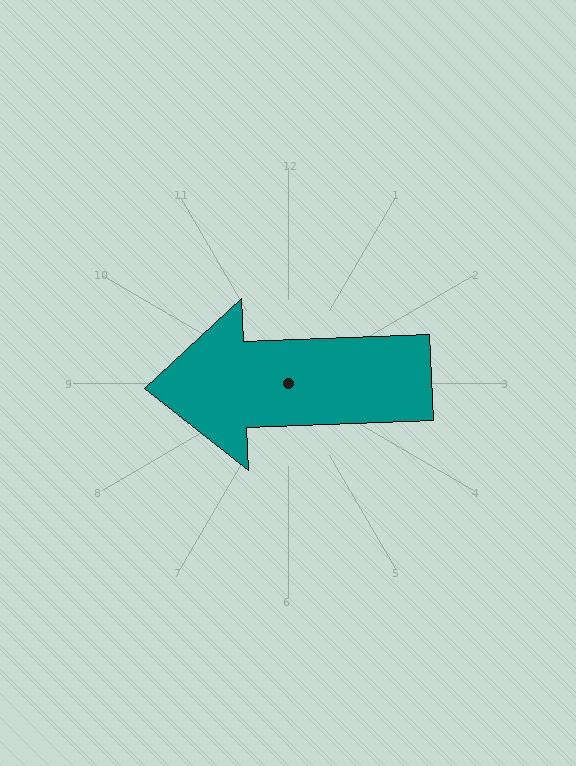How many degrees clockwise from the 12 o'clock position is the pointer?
Approximately 268 degrees.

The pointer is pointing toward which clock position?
Roughly 9 o'clock.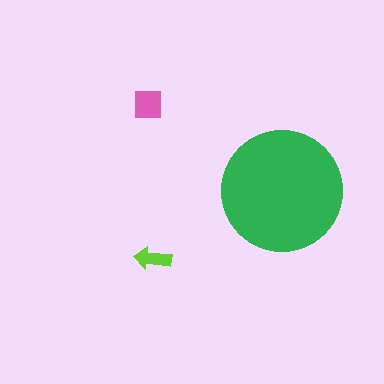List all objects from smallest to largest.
The lime arrow, the pink square, the green circle.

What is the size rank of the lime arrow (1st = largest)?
3rd.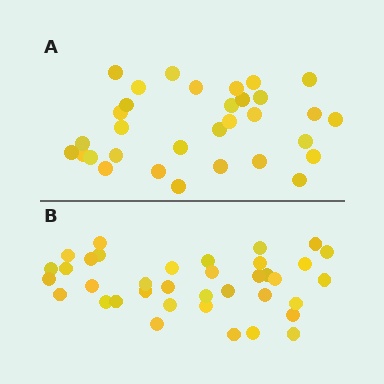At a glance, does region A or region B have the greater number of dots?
Region B (the bottom region) has more dots.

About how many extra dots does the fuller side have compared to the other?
Region B has about 5 more dots than region A.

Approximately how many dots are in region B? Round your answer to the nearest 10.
About 40 dots. (The exact count is 37, which rounds to 40.)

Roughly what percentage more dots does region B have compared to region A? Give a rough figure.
About 15% more.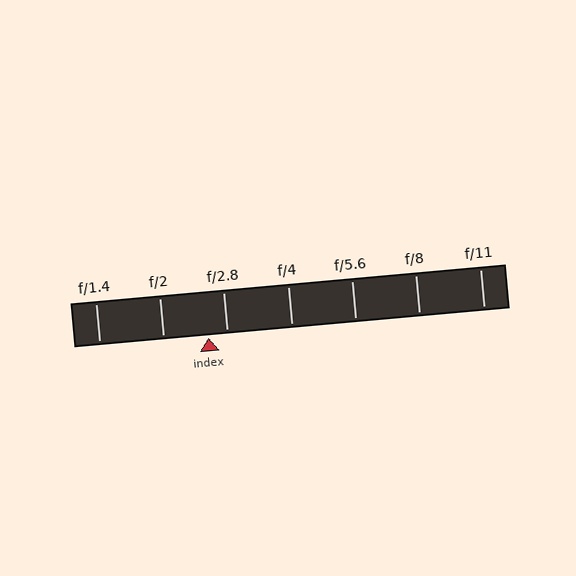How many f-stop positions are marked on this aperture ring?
There are 7 f-stop positions marked.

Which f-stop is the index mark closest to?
The index mark is closest to f/2.8.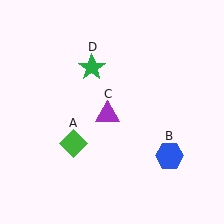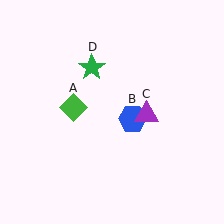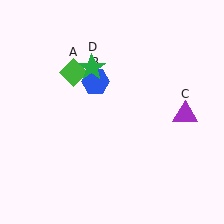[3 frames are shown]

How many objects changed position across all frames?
3 objects changed position: green diamond (object A), blue hexagon (object B), purple triangle (object C).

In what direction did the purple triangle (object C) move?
The purple triangle (object C) moved right.